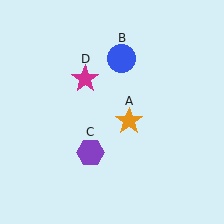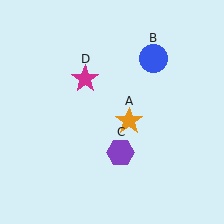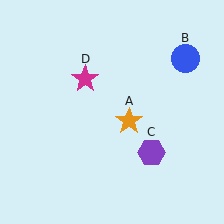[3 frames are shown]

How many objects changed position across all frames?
2 objects changed position: blue circle (object B), purple hexagon (object C).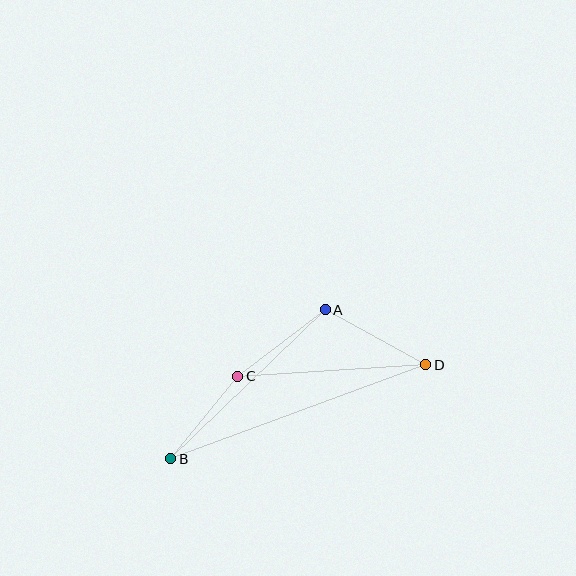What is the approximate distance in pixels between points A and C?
The distance between A and C is approximately 110 pixels.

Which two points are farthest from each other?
Points B and D are farthest from each other.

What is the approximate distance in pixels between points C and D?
The distance between C and D is approximately 188 pixels.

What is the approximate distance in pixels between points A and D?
The distance between A and D is approximately 115 pixels.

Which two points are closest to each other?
Points B and C are closest to each other.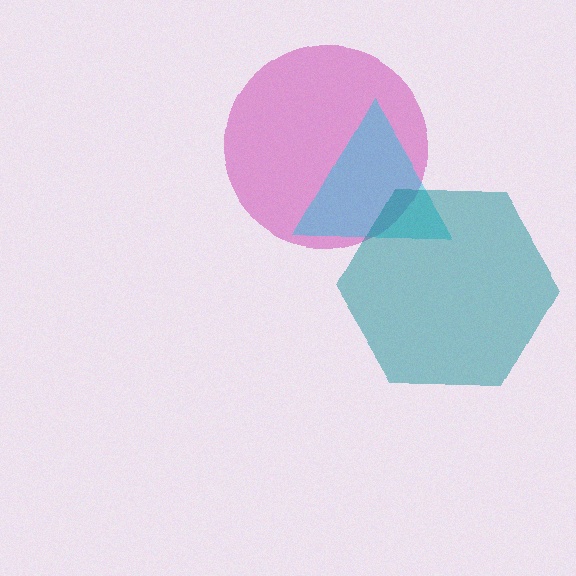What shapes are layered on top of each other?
The layered shapes are: a magenta circle, a cyan triangle, a teal hexagon.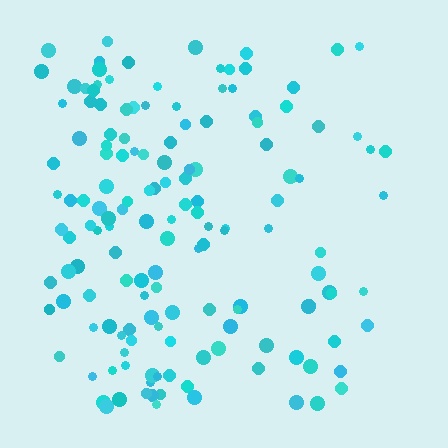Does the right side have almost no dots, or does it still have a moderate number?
Still a moderate number, just noticeably fewer than the left.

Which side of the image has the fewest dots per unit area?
The right.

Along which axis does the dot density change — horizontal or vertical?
Horizontal.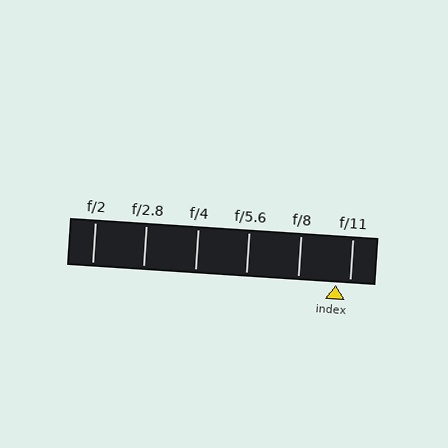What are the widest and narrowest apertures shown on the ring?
The widest aperture shown is f/2 and the narrowest is f/11.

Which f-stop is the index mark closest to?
The index mark is closest to f/11.